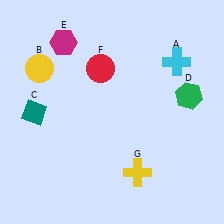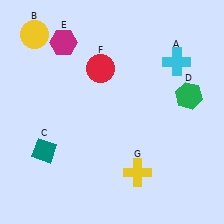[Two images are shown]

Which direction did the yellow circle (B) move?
The yellow circle (B) moved up.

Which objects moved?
The objects that moved are: the yellow circle (B), the teal diamond (C).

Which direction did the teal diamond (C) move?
The teal diamond (C) moved down.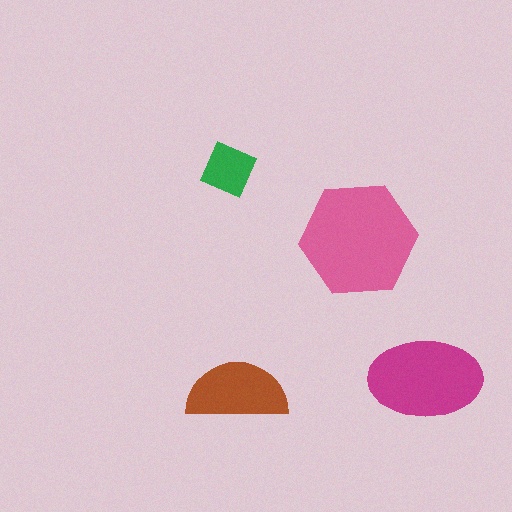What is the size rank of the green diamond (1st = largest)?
4th.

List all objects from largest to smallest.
The pink hexagon, the magenta ellipse, the brown semicircle, the green diamond.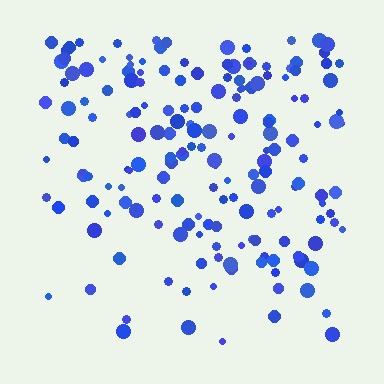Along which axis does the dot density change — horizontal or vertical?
Vertical.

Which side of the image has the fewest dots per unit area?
The bottom.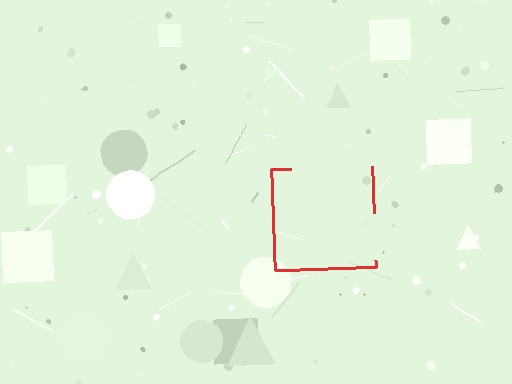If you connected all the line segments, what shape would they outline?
They would outline a square.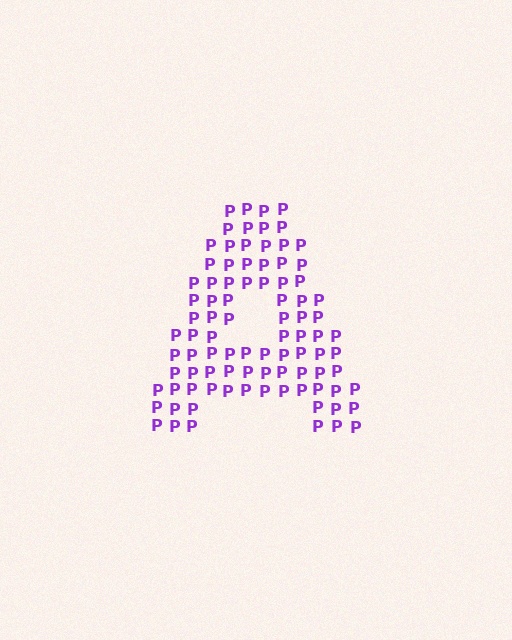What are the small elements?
The small elements are letter P's.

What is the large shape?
The large shape is the letter A.